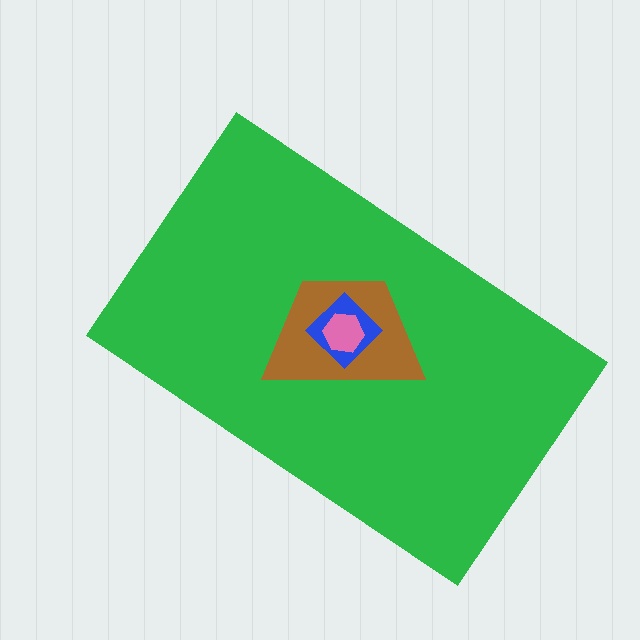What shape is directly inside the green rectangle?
The brown trapezoid.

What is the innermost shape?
The pink hexagon.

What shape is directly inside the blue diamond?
The pink hexagon.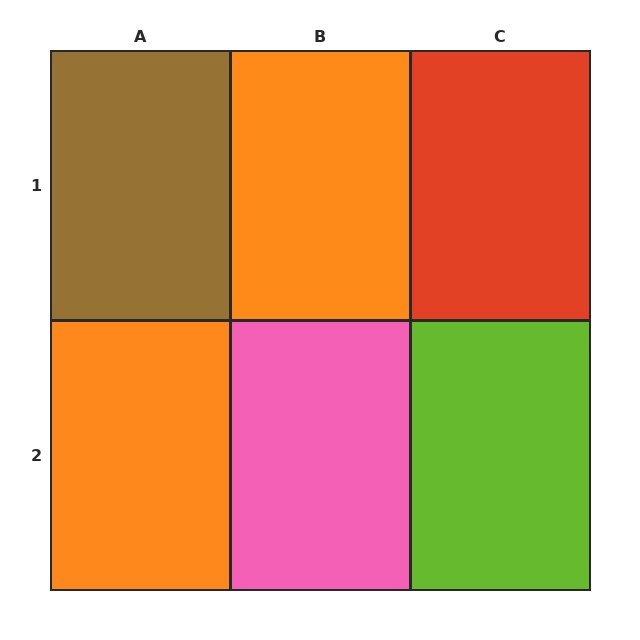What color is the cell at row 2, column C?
Lime.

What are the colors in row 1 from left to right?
Brown, orange, red.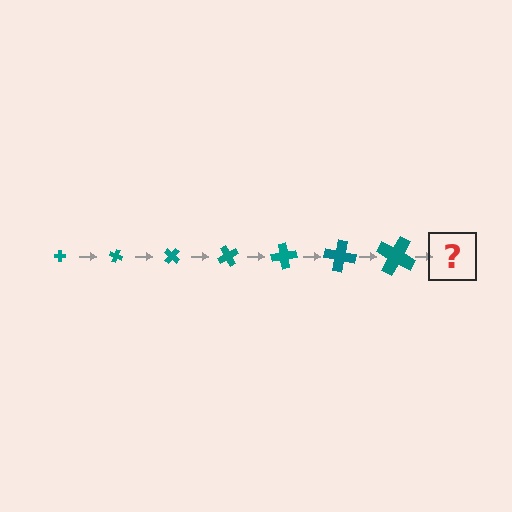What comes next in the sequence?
The next element should be a cross, larger than the previous one and rotated 140 degrees from the start.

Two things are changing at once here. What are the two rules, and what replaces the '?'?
The two rules are that the cross grows larger each step and it rotates 20 degrees each step. The '?' should be a cross, larger than the previous one and rotated 140 degrees from the start.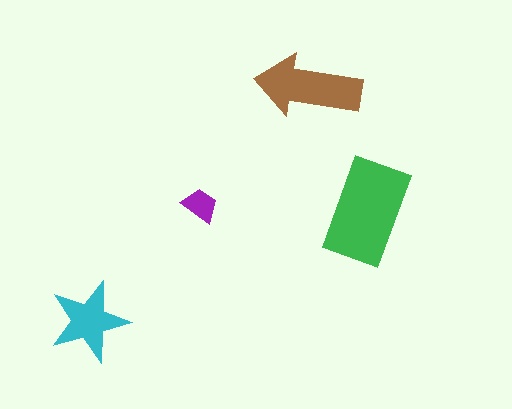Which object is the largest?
The green rectangle.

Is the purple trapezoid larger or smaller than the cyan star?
Smaller.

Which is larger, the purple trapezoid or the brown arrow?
The brown arrow.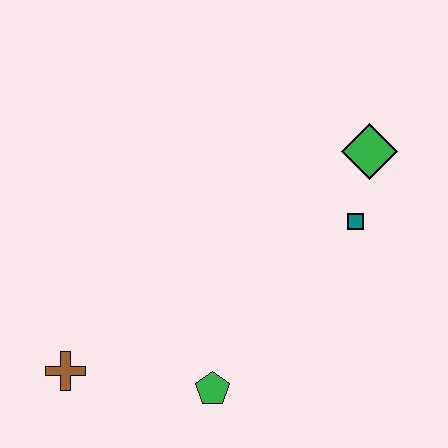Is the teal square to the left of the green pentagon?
No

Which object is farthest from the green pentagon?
The green diamond is farthest from the green pentagon.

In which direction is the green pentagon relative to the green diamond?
The green pentagon is below the green diamond.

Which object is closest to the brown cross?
The green pentagon is closest to the brown cross.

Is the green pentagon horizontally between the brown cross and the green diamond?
Yes